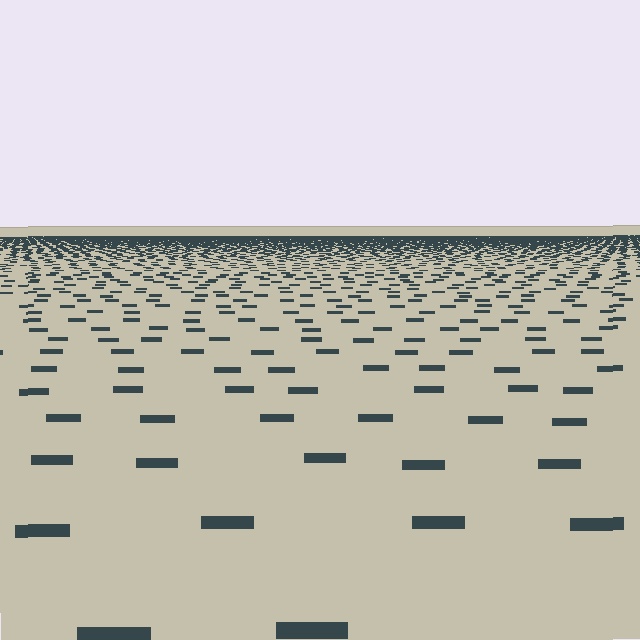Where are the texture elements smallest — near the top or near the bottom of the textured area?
Near the top.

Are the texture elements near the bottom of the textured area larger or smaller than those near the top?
Larger. Near the bottom, elements are closer to the viewer and appear at a bigger on-screen size.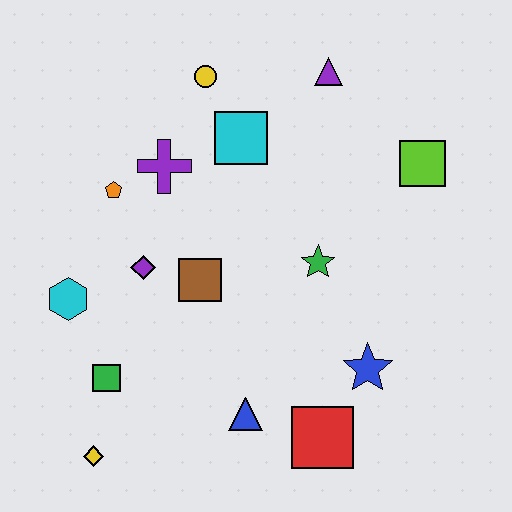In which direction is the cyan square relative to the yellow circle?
The cyan square is below the yellow circle.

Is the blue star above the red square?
Yes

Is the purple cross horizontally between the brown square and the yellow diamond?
Yes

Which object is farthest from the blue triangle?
The purple triangle is farthest from the blue triangle.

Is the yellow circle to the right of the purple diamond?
Yes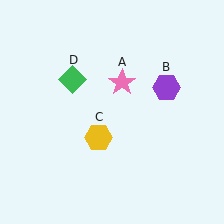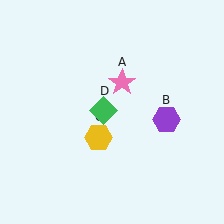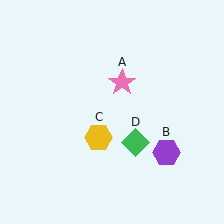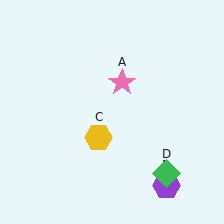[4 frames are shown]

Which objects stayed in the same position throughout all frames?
Pink star (object A) and yellow hexagon (object C) remained stationary.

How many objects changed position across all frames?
2 objects changed position: purple hexagon (object B), green diamond (object D).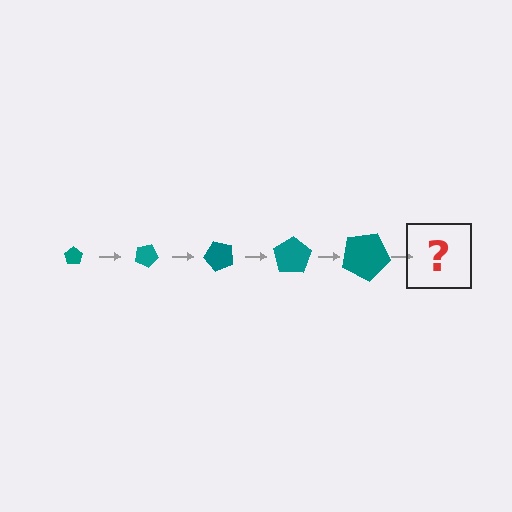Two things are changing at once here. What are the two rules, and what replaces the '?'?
The two rules are that the pentagon grows larger each step and it rotates 25 degrees each step. The '?' should be a pentagon, larger than the previous one and rotated 125 degrees from the start.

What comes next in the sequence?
The next element should be a pentagon, larger than the previous one and rotated 125 degrees from the start.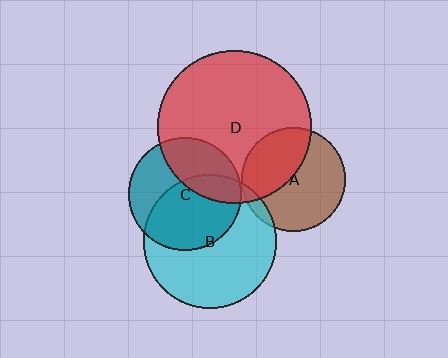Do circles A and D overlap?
Yes.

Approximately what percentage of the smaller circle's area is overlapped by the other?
Approximately 40%.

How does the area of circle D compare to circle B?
Approximately 1.3 times.